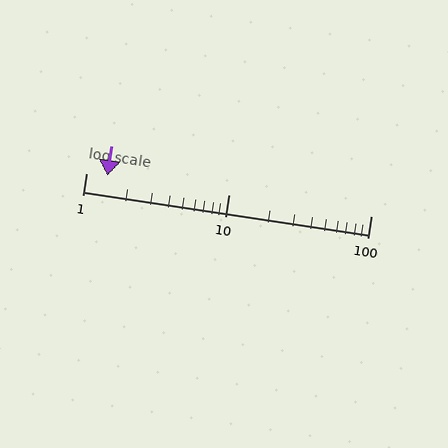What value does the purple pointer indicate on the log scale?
The pointer indicates approximately 1.4.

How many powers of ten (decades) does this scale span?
The scale spans 2 decades, from 1 to 100.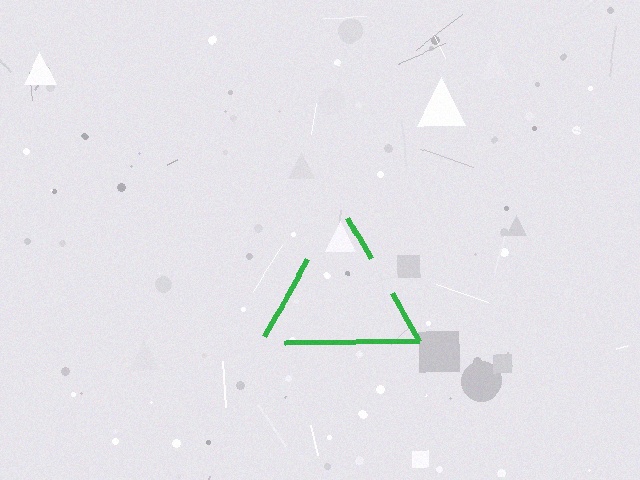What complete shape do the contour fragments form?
The contour fragments form a triangle.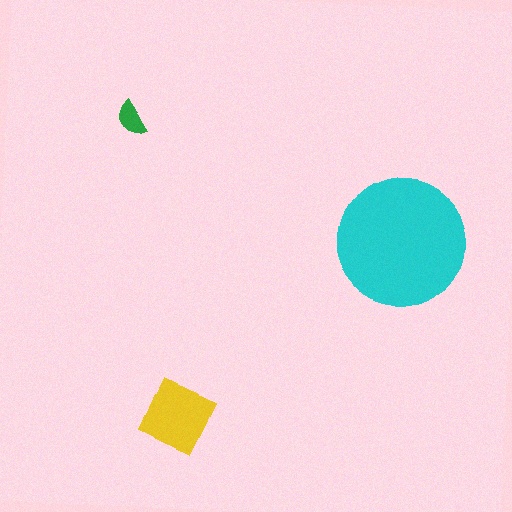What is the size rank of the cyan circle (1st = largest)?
1st.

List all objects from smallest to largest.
The green semicircle, the yellow square, the cyan circle.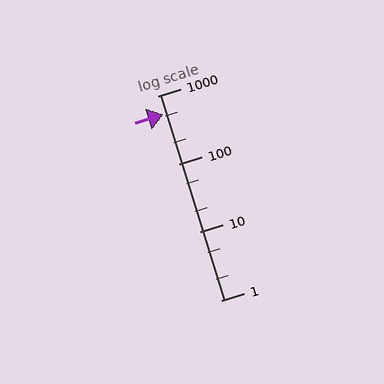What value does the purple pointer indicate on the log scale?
The pointer indicates approximately 530.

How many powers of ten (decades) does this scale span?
The scale spans 3 decades, from 1 to 1000.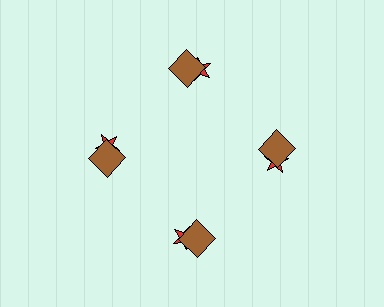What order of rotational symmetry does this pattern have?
This pattern has 4-fold rotational symmetry.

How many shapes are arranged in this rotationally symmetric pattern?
There are 8 shapes, arranged in 4 groups of 2.